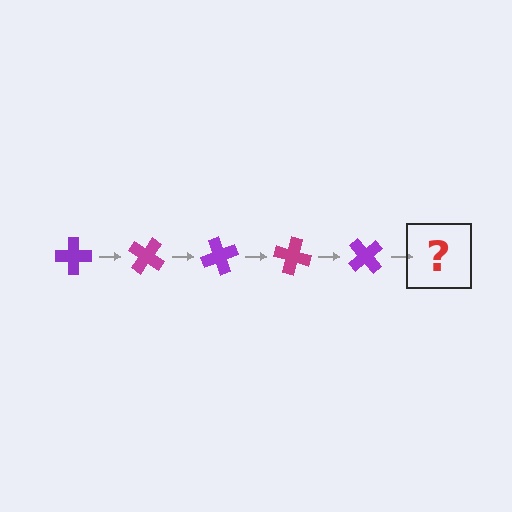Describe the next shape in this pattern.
It should be a magenta cross, rotated 175 degrees from the start.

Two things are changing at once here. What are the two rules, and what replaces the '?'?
The two rules are that it rotates 35 degrees each step and the color cycles through purple and magenta. The '?' should be a magenta cross, rotated 175 degrees from the start.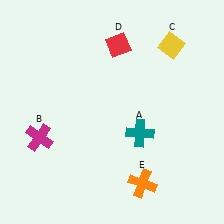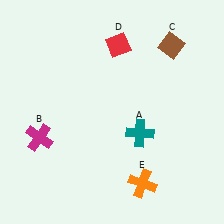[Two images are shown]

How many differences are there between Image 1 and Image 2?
There is 1 difference between the two images.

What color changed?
The diamond (C) changed from yellow in Image 1 to brown in Image 2.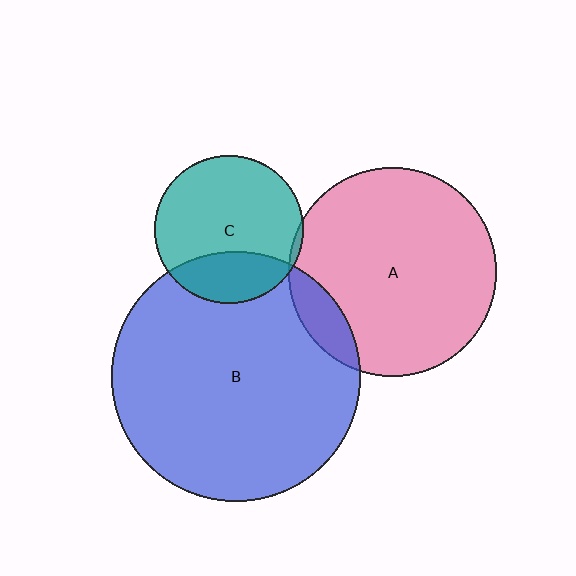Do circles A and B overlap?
Yes.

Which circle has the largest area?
Circle B (blue).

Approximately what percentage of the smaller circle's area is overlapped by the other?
Approximately 10%.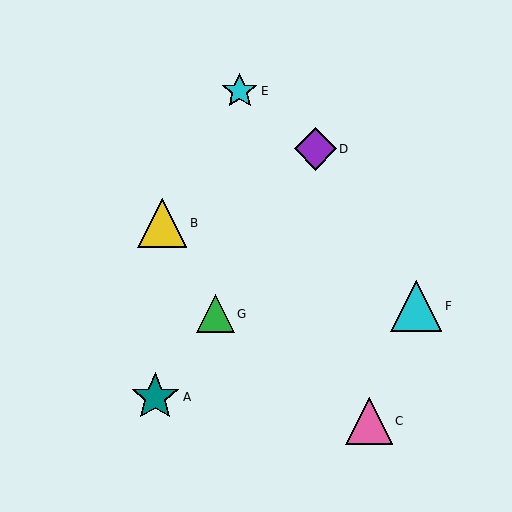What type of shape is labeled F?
Shape F is a cyan triangle.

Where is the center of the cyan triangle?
The center of the cyan triangle is at (416, 306).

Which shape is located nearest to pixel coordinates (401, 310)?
The cyan triangle (labeled F) at (416, 306) is nearest to that location.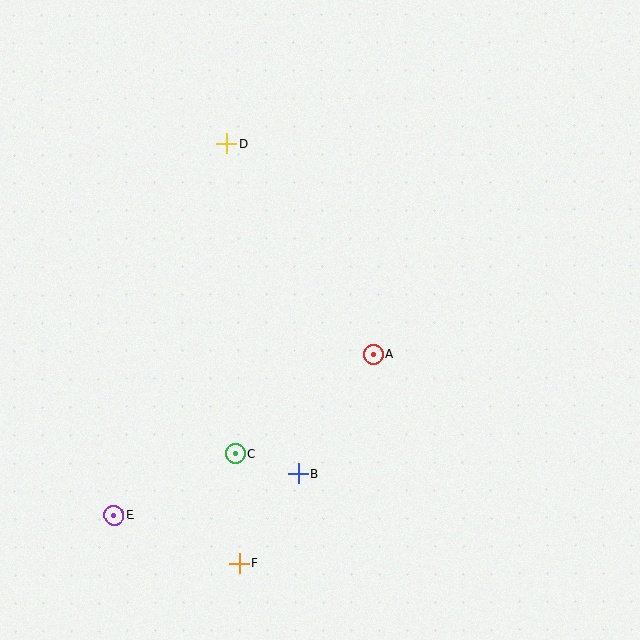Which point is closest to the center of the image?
Point A at (373, 354) is closest to the center.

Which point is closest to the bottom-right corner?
Point B is closest to the bottom-right corner.